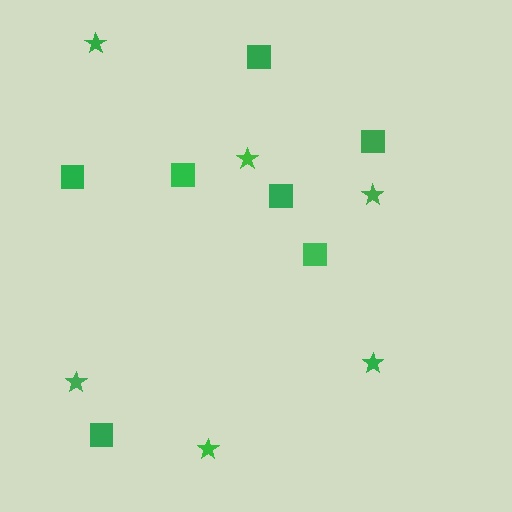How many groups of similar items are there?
There are 2 groups: one group of squares (7) and one group of stars (6).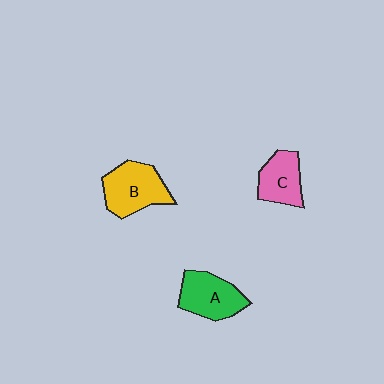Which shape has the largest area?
Shape B (yellow).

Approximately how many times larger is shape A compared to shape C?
Approximately 1.2 times.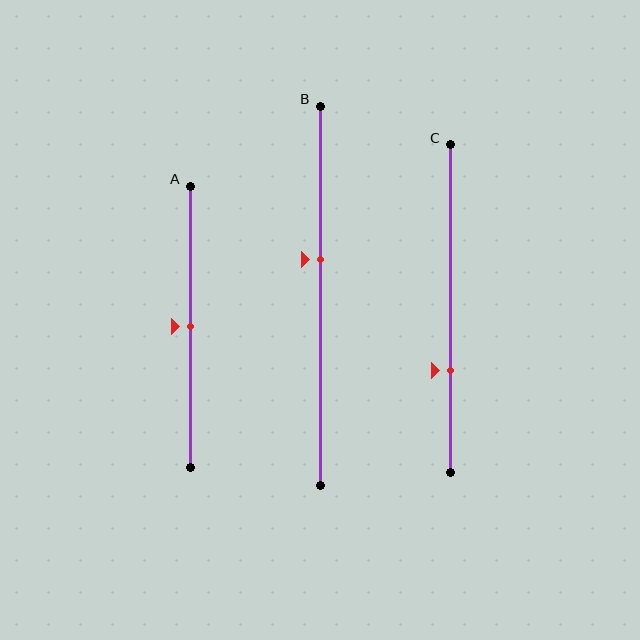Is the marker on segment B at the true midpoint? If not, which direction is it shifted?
No, the marker on segment B is shifted upward by about 9% of the segment length.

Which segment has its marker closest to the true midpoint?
Segment A has its marker closest to the true midpoint.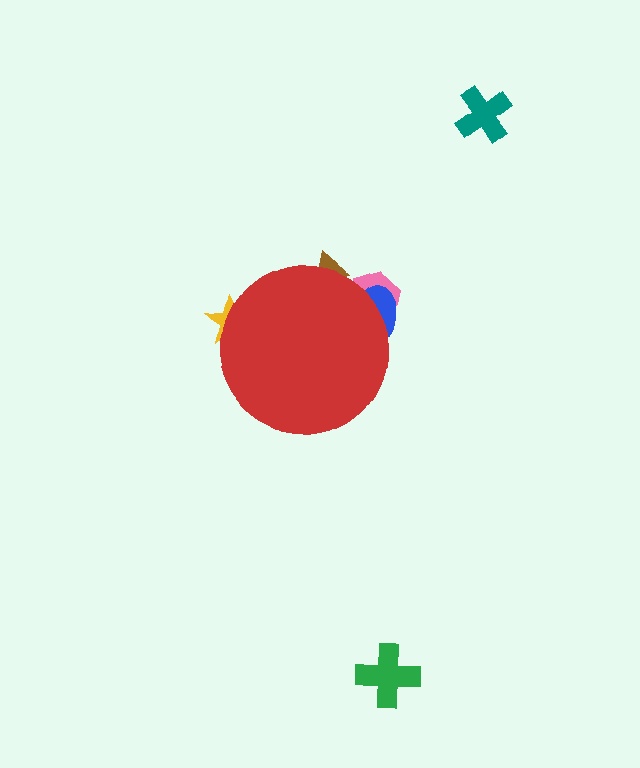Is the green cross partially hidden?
No, the green cross is fully visible.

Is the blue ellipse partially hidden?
Yes, the blue ellipse is partially hidden behind the red circle.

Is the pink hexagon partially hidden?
Yes, the pink hexagon is partially hidden behind the red circle.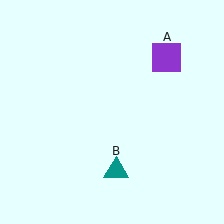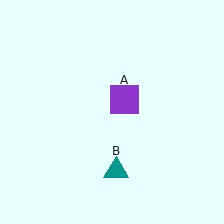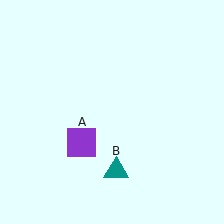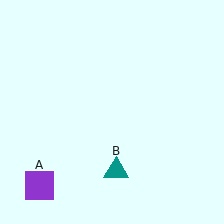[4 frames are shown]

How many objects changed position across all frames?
1 object changed position: purple square (object A).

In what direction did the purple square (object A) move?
The purple square (object A) moved down and to the left.